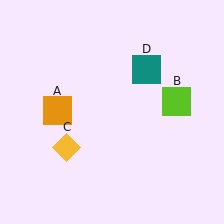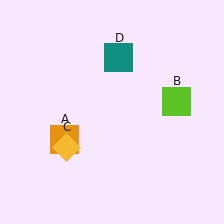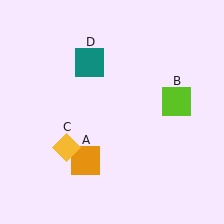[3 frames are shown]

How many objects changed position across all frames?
2 objects changed position: orange square (object A), teal square (object D).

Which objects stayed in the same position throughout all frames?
Lime square (object B) and yellow diamond (object C) remained stationary.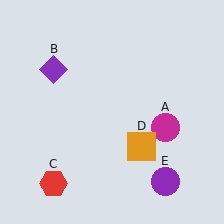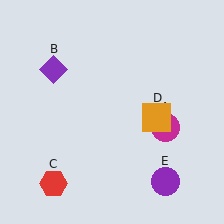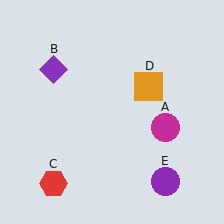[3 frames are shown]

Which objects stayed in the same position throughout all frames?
Magenta circle (object A) and purple diamond (object B) and red hexagon (object C) and purple circle (object E) remained stationary.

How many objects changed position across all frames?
1 object changed position: orange square (object D).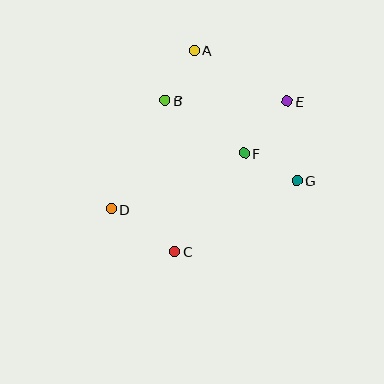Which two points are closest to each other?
Points A and B are closest to each other.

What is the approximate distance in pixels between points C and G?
The distance between C and G is approximately 141 pixels.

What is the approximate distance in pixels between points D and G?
The distance between D and G is approximately 188 pixels.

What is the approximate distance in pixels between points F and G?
The distance between F and G is approximately 59 pixels.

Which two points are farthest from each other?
Points D and E are farthest from each other.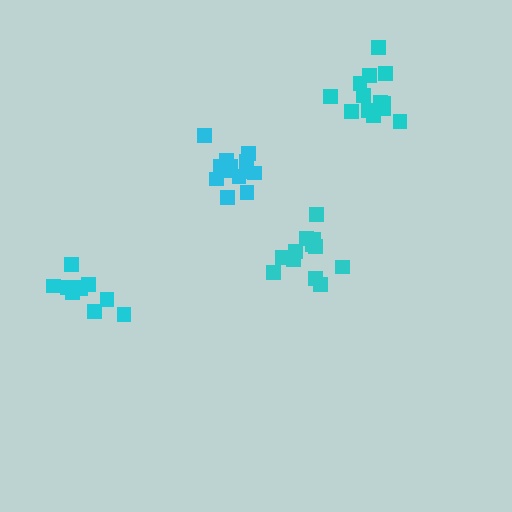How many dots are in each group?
Group 1: 13 dots, Group 2: 13 dots, Group 3: 12 dots, Group 4: 10 dots (48 total).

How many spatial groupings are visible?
There are 4 spatial groupings.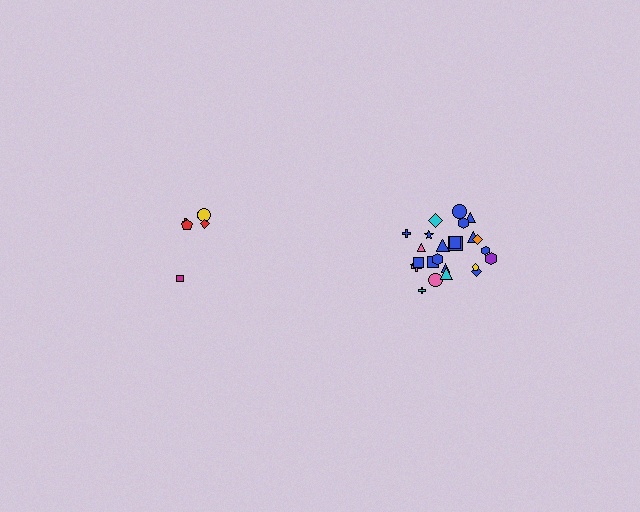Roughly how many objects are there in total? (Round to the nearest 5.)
Roughly 30 objects in total.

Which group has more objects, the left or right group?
The right group.